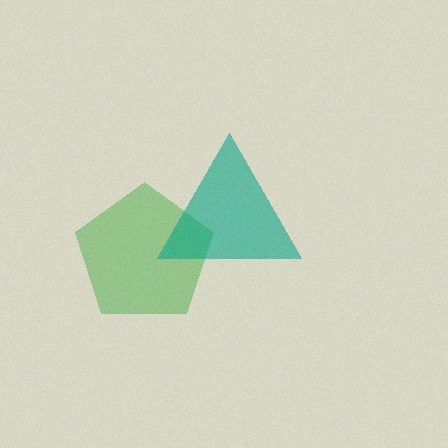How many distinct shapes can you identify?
There are 2 distinct shapes: a green pentagon, a teal triangle.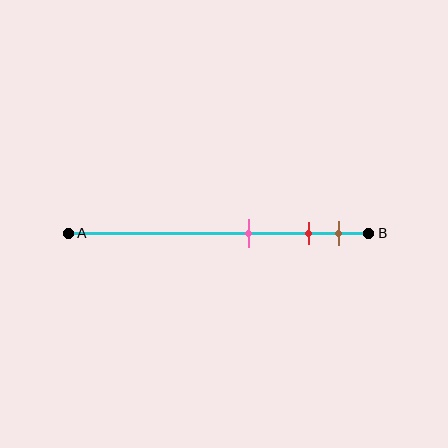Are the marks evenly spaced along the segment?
No, the marks are not evenly spaced.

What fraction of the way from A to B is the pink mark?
The pink mark is approximately 60% (0.6) of the way from A to B.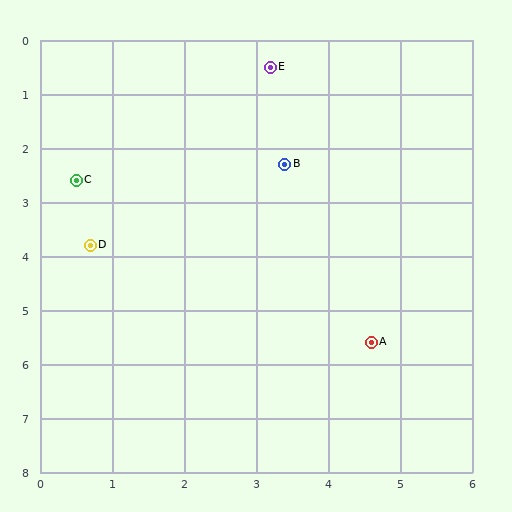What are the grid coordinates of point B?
Point B is at approximately (3.4, 2.3).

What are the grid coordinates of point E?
Point E is at approximately (3.2, 0.5).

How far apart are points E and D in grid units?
Points E and D are about 4.1 grid units apart.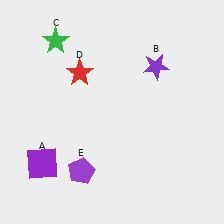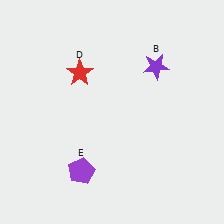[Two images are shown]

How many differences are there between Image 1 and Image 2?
There are 2 differences between the two images.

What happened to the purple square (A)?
The purple square (A) was removed in Image 2. It was in the bottom-left area of Image 1.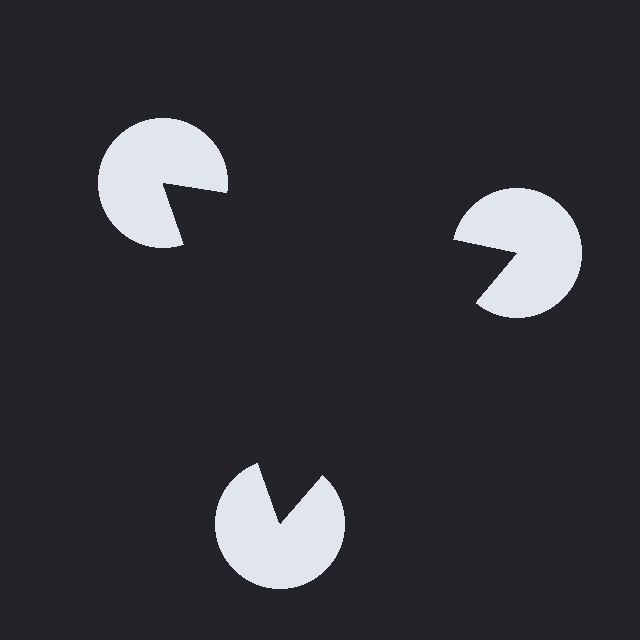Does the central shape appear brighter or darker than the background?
It typically appears slightly darker than the background, even though no actual brightness change is drawn.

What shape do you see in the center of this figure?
An illusory triangle — its edges are inferred from the aligned wedge cuts in the pac-man discs, not physically drawn.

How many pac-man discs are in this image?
There are 3 — one at each vertex of the illusory triangle.